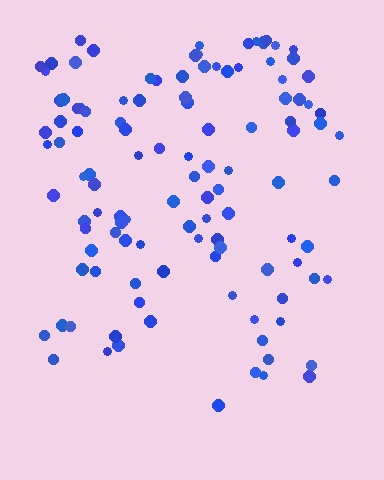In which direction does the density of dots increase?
From bottom to top, with the top side densest.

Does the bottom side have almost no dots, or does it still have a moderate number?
Still a moderate number, just noticeably fewer than the top.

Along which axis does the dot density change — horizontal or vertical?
Vertical.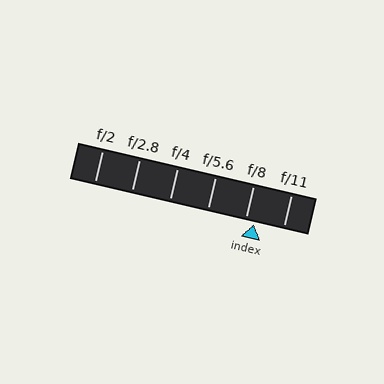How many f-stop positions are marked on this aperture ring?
There are 6 f-stop positions marked.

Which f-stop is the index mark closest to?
The index mark is closest to f/8.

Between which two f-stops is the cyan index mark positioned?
The index mark is between f/8 and f/11.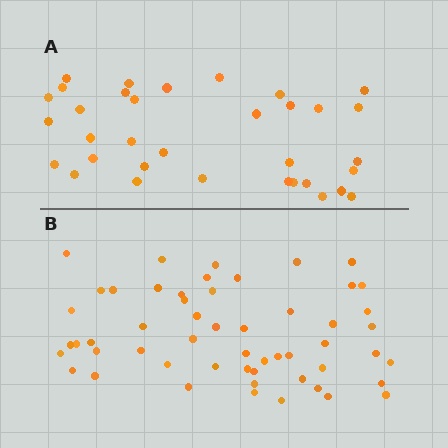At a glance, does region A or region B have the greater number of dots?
Region B (the bottom region) has more dots.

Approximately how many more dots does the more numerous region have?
Region B has approximately 20 more dots than region A.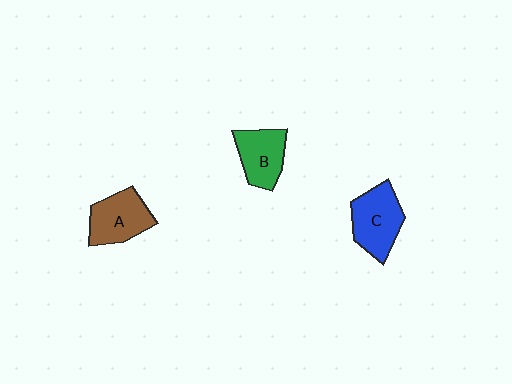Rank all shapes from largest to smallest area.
From largest to smallest: C (blue), A (brown), B (green).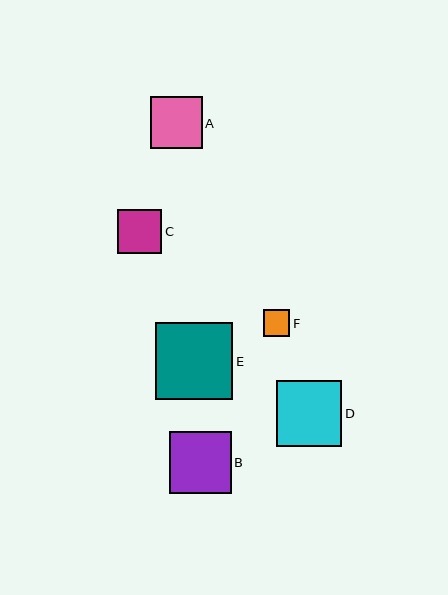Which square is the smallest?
Square F is the smallest with a size of approximately 26 pixels.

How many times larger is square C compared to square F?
Square C is approximately 1.7 times the size of square F.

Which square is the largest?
Square E is the largest with a size of approximately 77 pixels.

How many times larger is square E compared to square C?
Square E is approximately 1.7 times the size of square C.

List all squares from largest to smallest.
From largest to smallest: E, D, B, A, C, F.